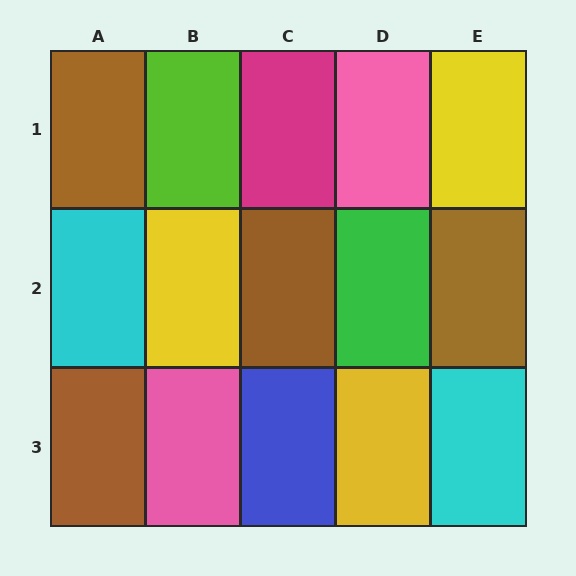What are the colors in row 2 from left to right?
Cyan, yellow, brown, green, brown.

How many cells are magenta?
1 cell is magenta.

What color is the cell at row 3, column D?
Yellow.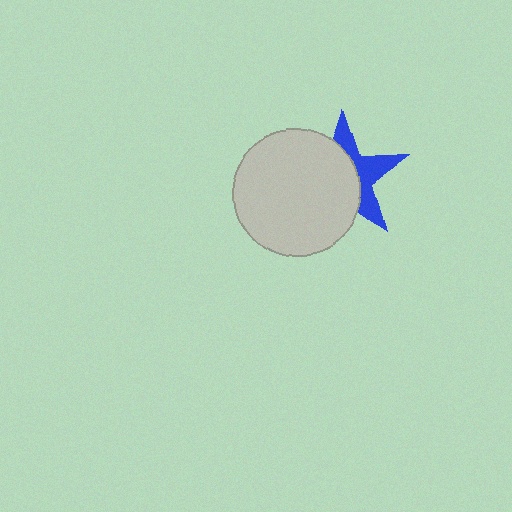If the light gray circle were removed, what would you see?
You would see the complete blue star.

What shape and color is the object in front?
The object in front is a light gray circle.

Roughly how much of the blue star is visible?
A small part of it is visible (roughly 41%).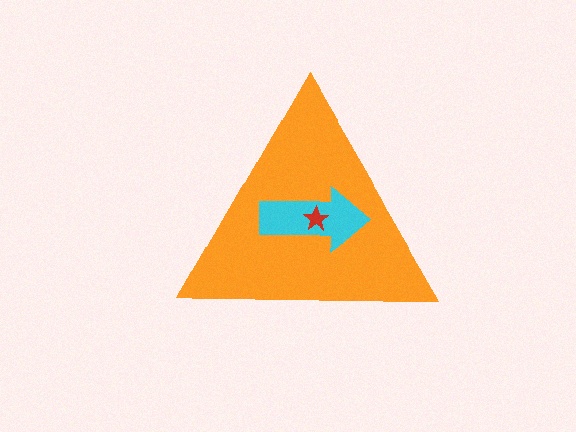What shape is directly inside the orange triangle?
The cyan arrow.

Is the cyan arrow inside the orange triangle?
Yes.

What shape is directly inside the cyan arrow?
The red star.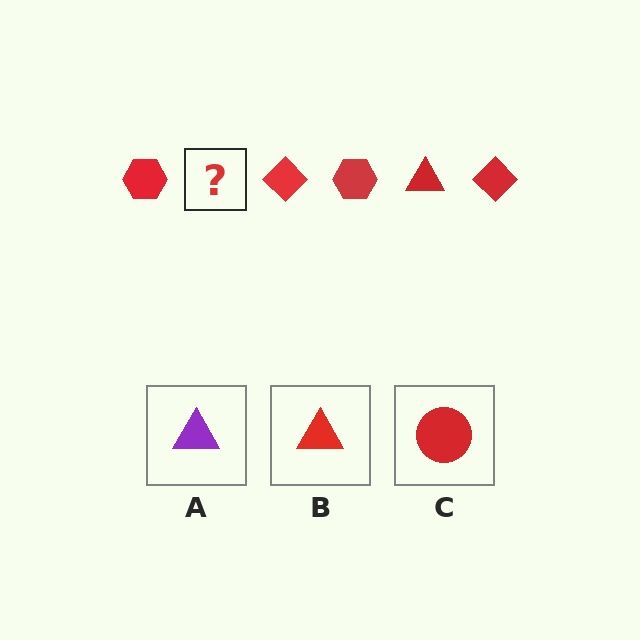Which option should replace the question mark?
Option B.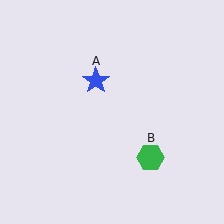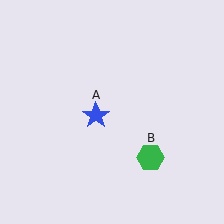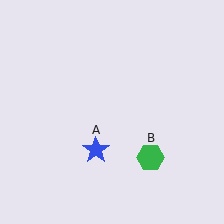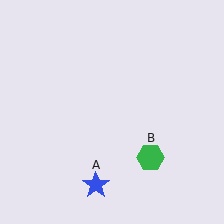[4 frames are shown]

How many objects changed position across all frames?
1 object changed position: blue star (object A).